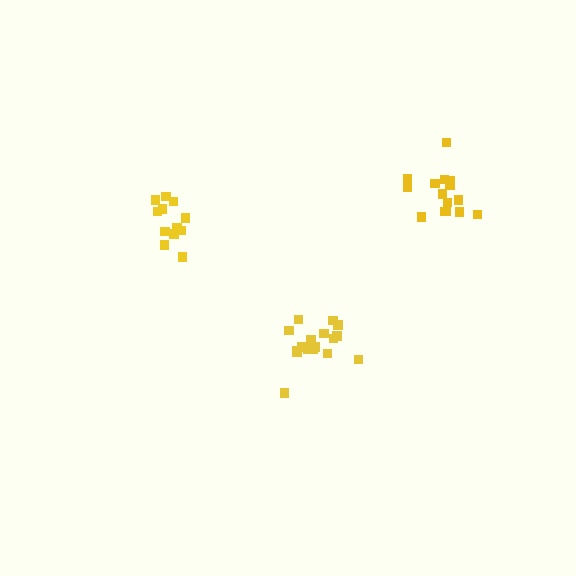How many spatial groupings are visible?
There are 3 spatial groupings.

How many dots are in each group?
Group 1: 17 dots, Group 2: 15 dots, Group 3: 12 dots (44 total).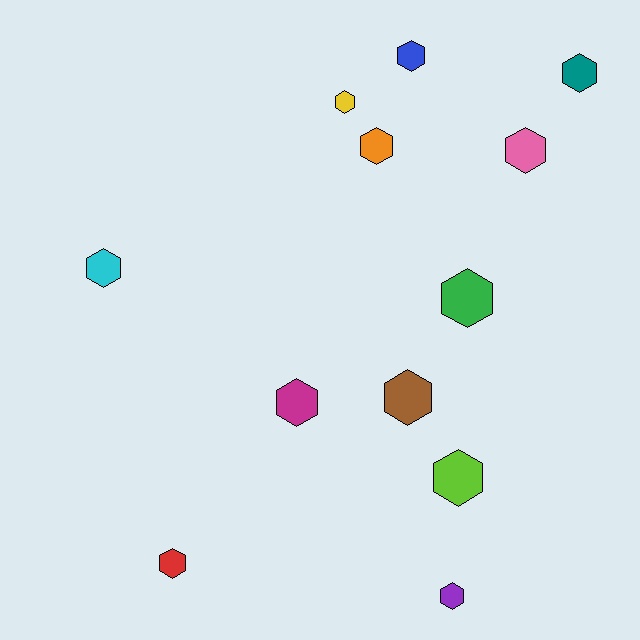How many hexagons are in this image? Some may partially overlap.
There are 12 hexagons.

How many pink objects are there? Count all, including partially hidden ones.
There is 1 pink object.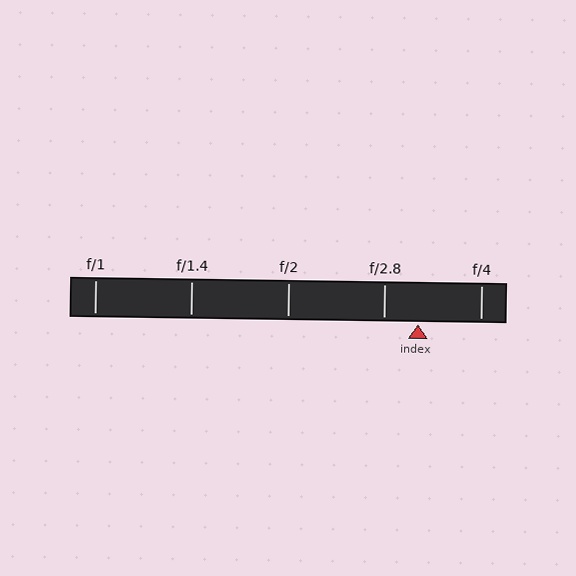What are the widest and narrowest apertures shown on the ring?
The widest aperture shown is f/1 and the narrowest is f/4.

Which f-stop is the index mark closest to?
The index mark is closest to f/2.8.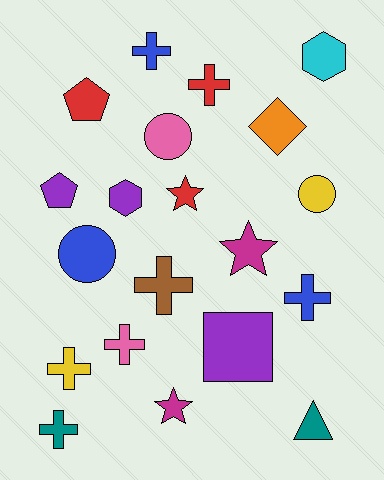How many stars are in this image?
There are 3 stars.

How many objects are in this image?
There are 20 objects.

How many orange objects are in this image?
There is 1 orange object.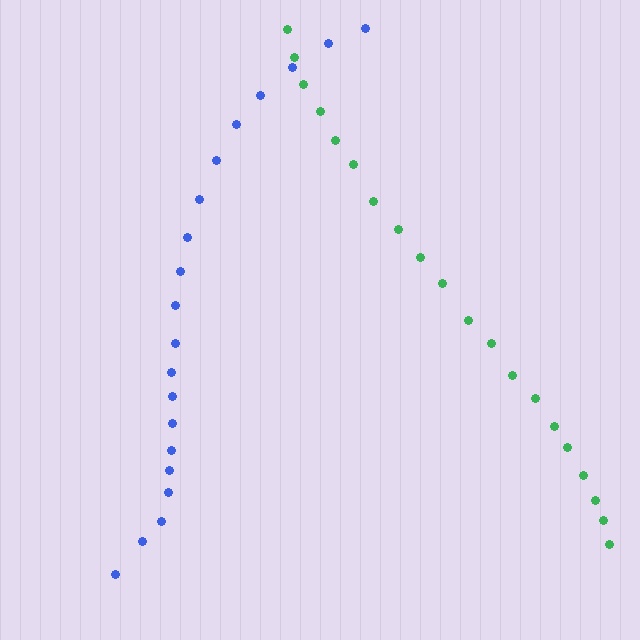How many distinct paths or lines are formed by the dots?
There are 2 distinct paths.